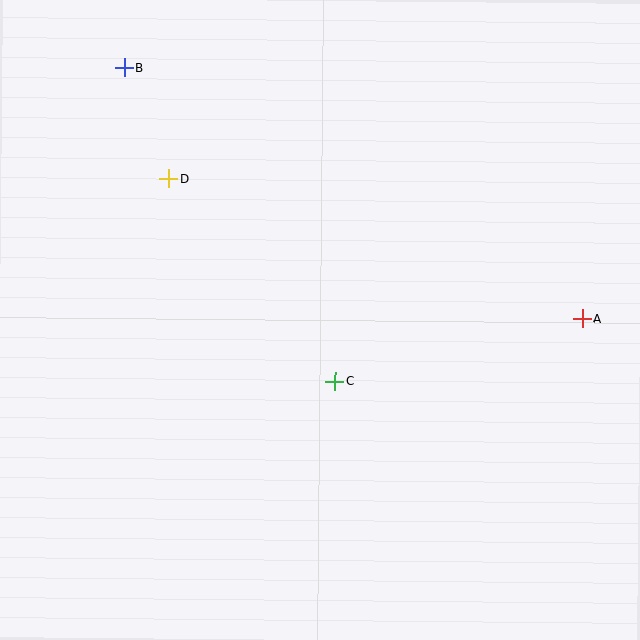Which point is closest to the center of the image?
Point C at (335, 382) is closest to the center.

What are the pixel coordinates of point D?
Point D is at (169, 178).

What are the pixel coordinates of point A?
Point A is at (582, 319).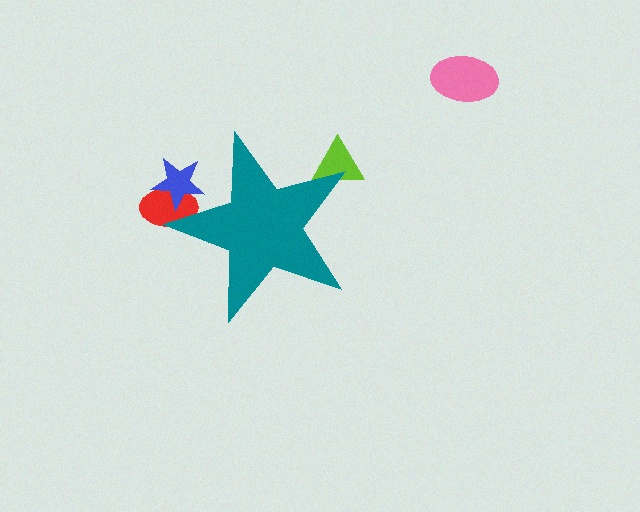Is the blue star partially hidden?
Yes, the blue star is partially hidden behind the teal star.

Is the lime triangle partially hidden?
Yes, the lime triangle is partially hidden behind the teal star.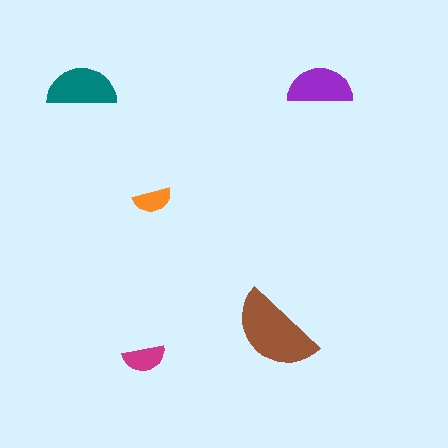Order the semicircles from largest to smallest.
the brown one, the teal one, the purple one, the magenta one, the orange one.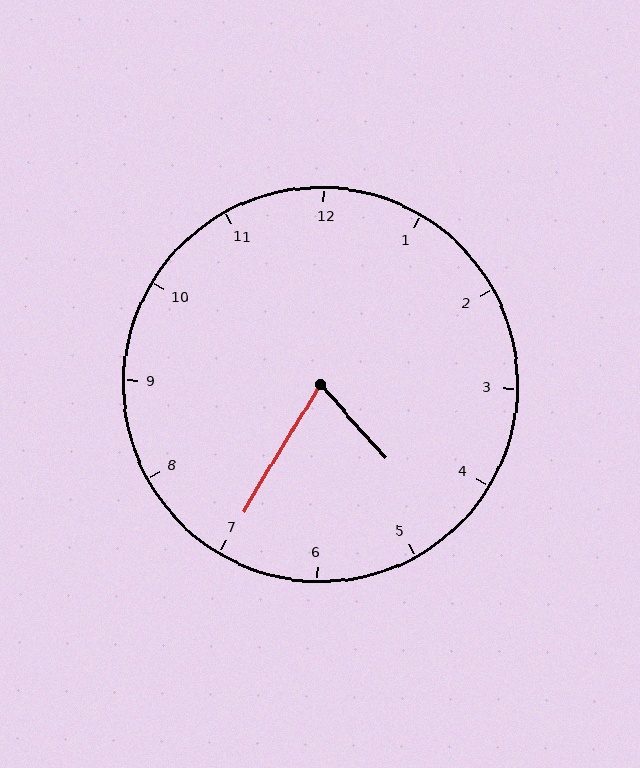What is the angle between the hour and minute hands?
Approximately 72 degrees.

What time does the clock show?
4:35.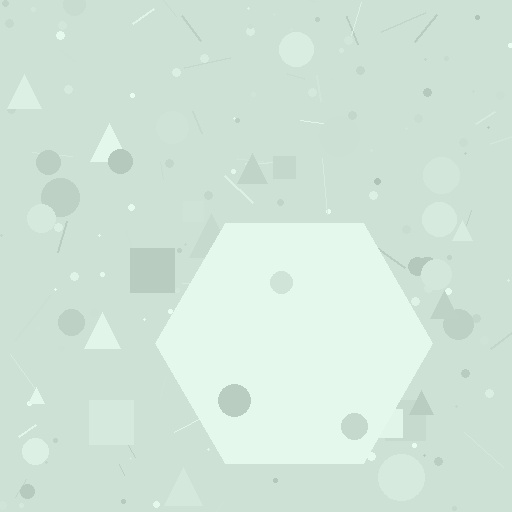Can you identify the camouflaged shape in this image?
The camouflaged shape is a hexagon.